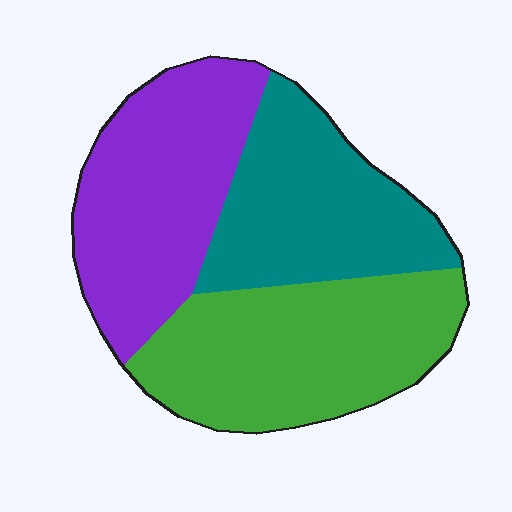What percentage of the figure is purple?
Purple takes up about one third (1/3) of the figure.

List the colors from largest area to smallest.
From largest to smallest: green, purple, teal.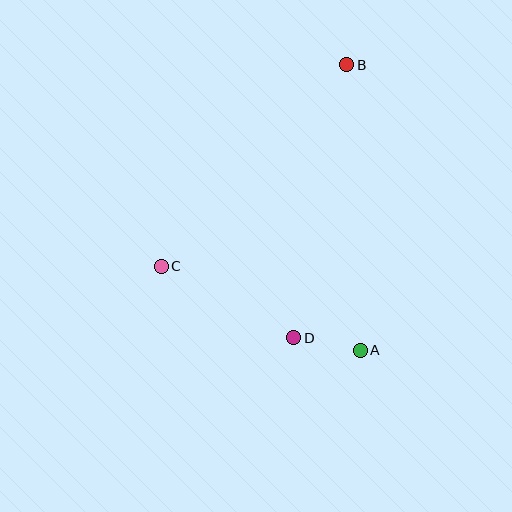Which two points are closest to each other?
Points A and D are closest to each other.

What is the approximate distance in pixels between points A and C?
The distance between A and C is approximately 216 pixels.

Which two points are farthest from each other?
Points A and B are farthest from each other.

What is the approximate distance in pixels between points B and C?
The distance between B and C is approximately 274 pixels.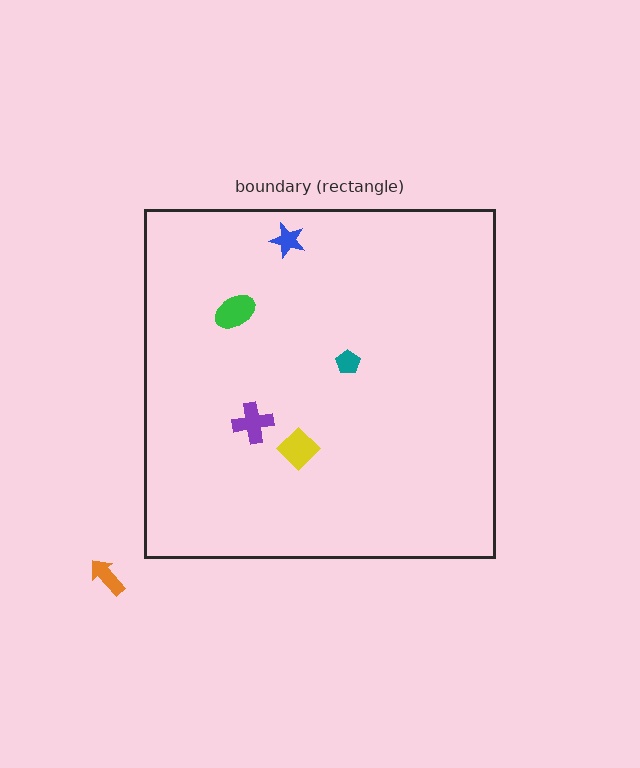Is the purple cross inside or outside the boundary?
Inside.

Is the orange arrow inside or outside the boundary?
Outside.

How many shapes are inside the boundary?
5 inside, 1 outside.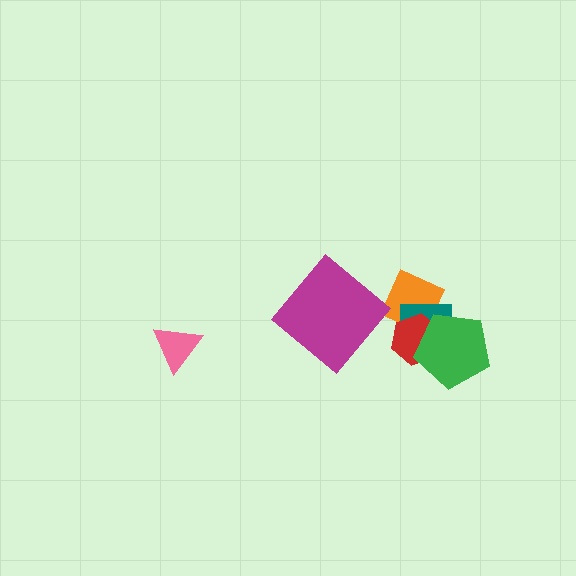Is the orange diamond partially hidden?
Yes, it is partially covered by another shape.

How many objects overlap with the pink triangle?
0 objects overlap with the pink triangle.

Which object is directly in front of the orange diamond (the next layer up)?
The teal rectangle is directly in front of the orange diamond.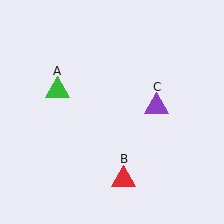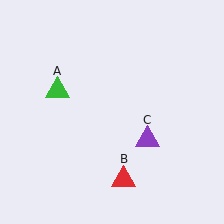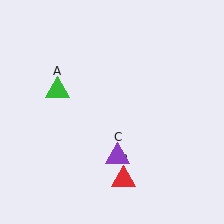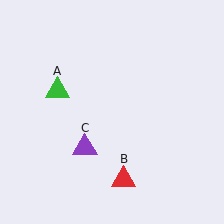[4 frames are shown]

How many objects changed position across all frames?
1 object changed position: purple triangle (object C).